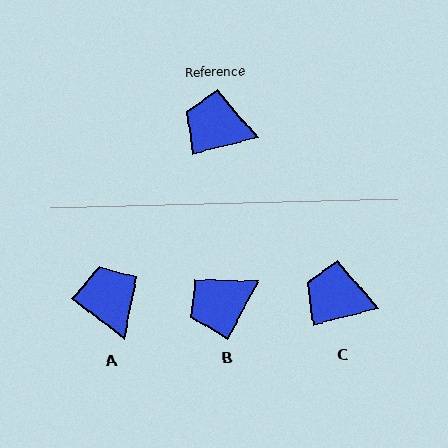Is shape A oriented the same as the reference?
No, it is off by about 51 degrees.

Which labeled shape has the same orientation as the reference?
C.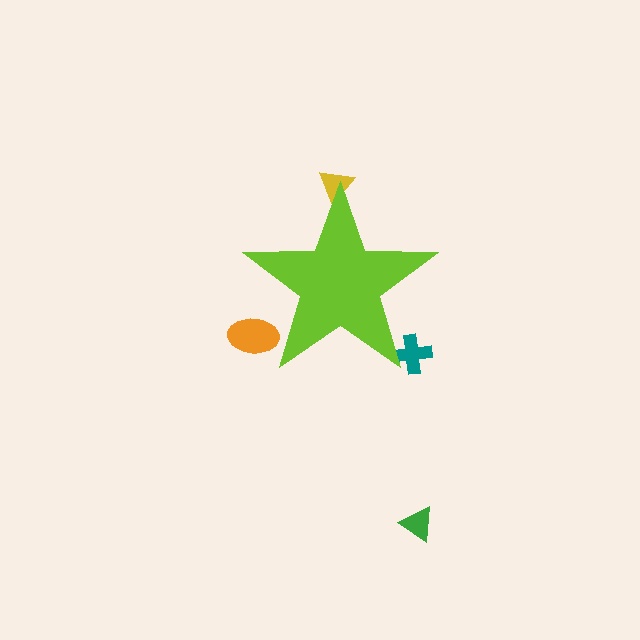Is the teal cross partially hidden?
Yes, the teal cross is partially hidden behind the lime star.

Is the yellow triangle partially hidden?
Yes, the yellow triangle is partially hidden behind the lime star.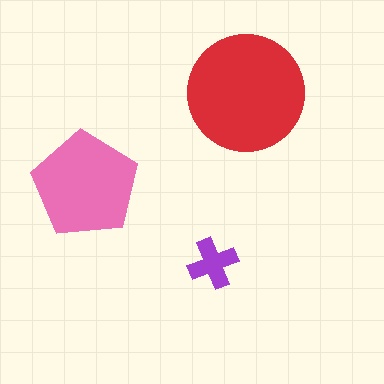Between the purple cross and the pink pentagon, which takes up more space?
The pink pentagon.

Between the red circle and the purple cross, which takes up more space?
The red circle.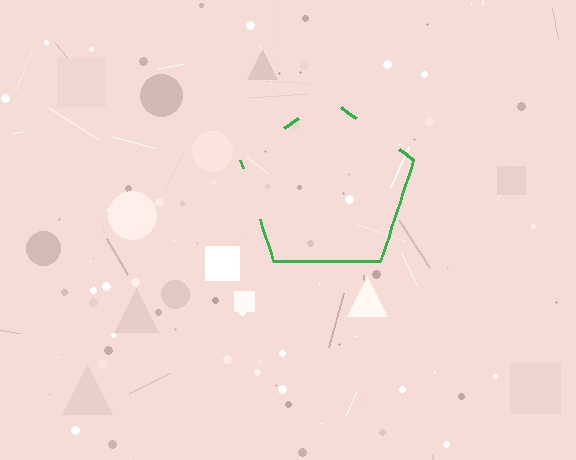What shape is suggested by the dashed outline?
The dashed outline suggests a pentagon.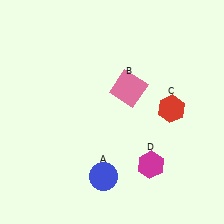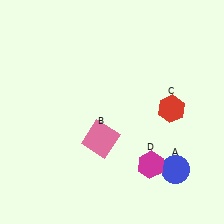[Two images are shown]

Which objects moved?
The objects that moved are: the blue circle (A), the pink square (B).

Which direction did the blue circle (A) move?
The blue circle (A) moved right.